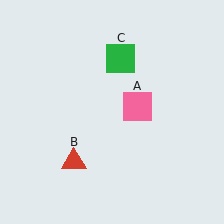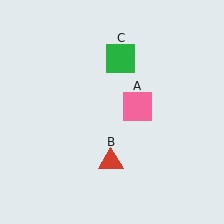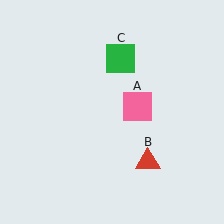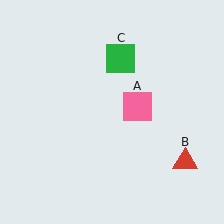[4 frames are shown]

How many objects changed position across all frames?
1 object changed position: red triangle (object B).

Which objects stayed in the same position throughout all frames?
Pink square (object A) and green square (object C) remained stationary.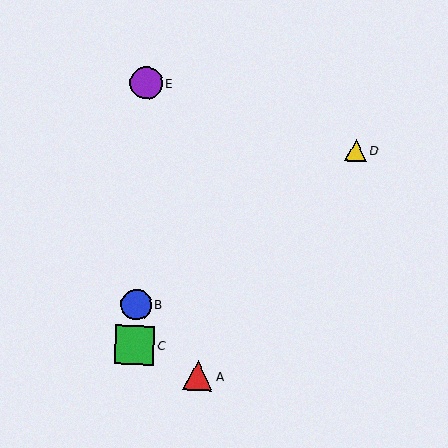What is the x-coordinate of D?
Object D is at x≈356.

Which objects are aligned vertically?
Objects B, C, E are aligned vertically.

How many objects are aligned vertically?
3 objects (B, C, E) are aligned vertically.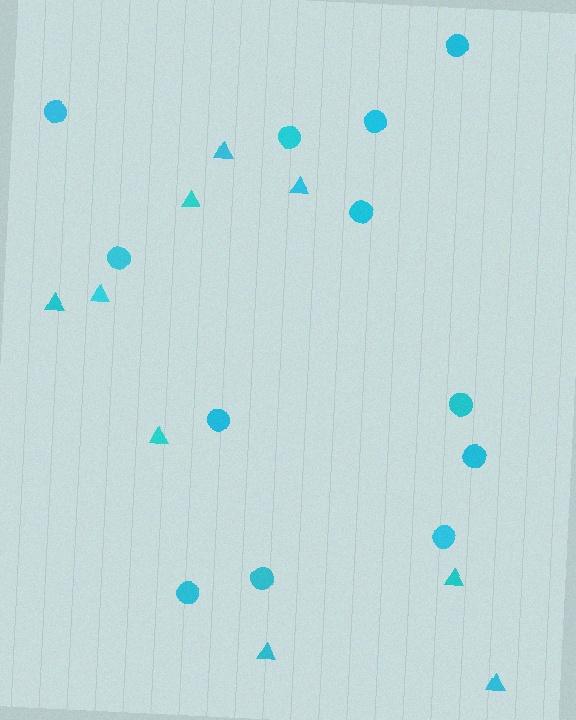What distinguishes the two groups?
There are 2 groups: one group of circles (12) and one group of triangles (9).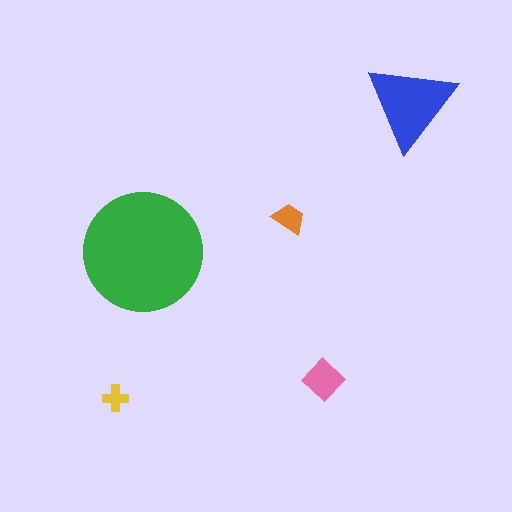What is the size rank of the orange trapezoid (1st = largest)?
4th.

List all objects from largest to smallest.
The green circle, the blue triangle, the pink diamond, the orange trapezoid, the yellow cross.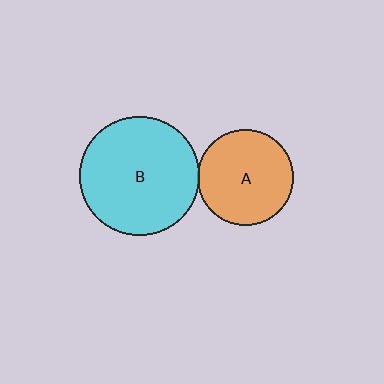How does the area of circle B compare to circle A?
Approximately 1.6 times.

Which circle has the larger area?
Circle B (cyan).